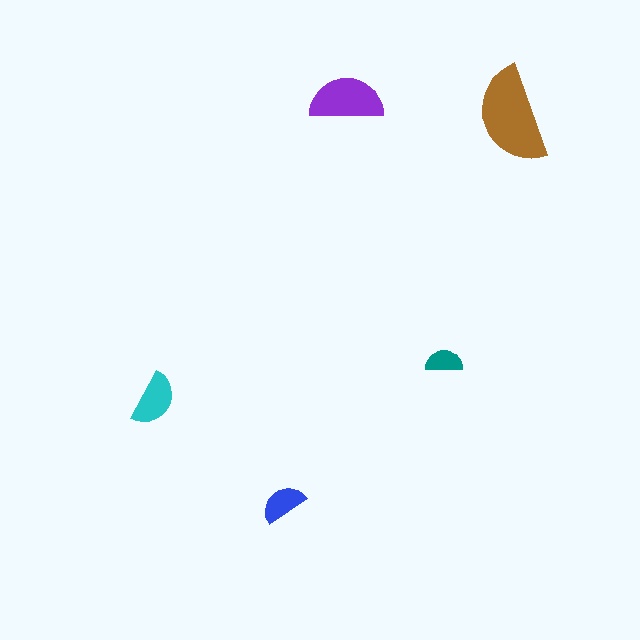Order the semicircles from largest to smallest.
the brown one, the purple one, the cyan one, the blue one, the teal one.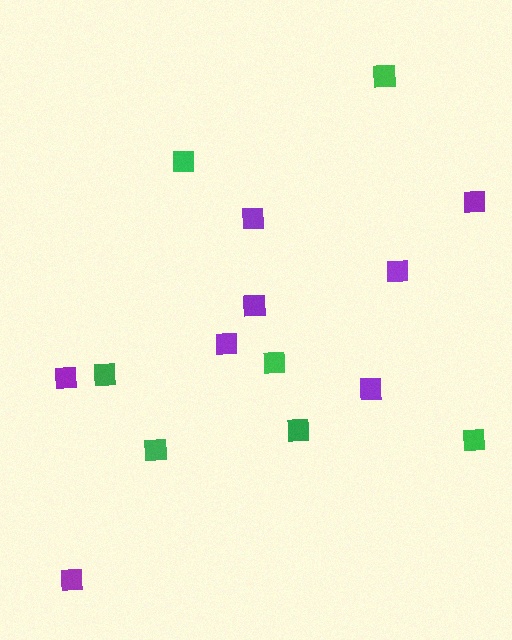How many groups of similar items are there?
There are 2 groups: one group of green squares (7) and one group of purple squares (8).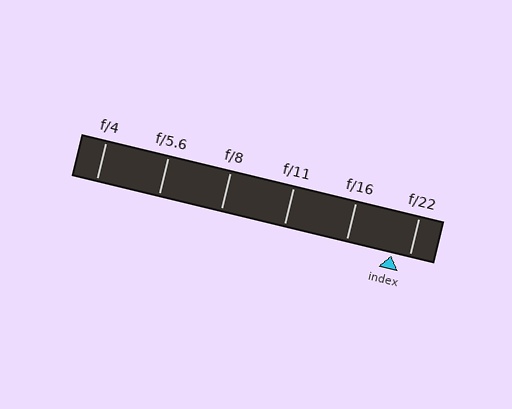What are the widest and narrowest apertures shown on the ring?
The widest aperture shown is f/4 and the narrowest is f/22.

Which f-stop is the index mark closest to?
The index mark is closest to f/22.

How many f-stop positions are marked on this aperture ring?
There are 6 f-stop positions marked.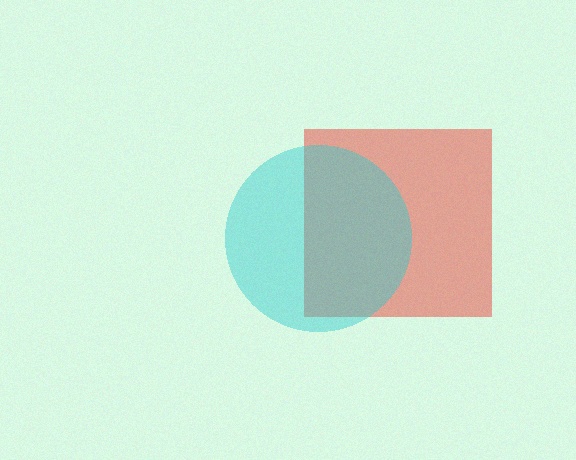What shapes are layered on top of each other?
The layered shapes are: a red square, a cyan circle.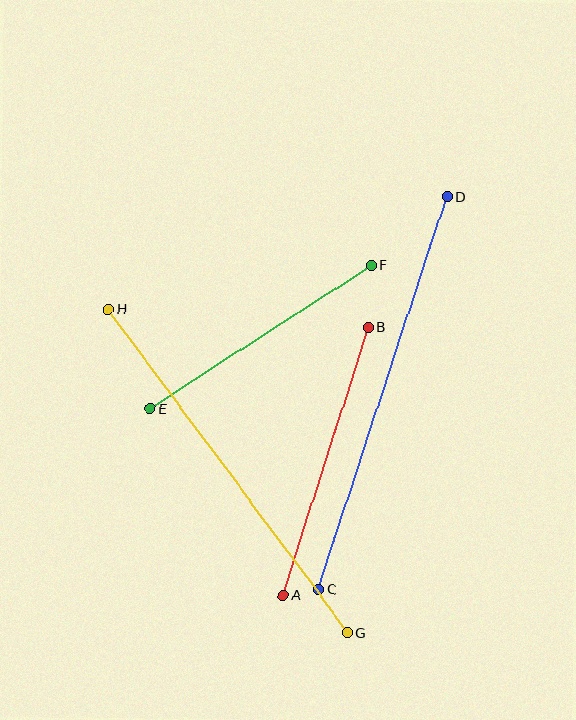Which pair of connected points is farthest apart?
Points C and D are farthest apart.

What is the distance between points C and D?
The distance is approximately 413 pixels.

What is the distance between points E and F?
The distance is approximately 263 pixels.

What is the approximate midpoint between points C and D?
The midpoint is at approximately (383, 393) pixels.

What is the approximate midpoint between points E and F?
The midpoint is at approximately (261, 337) pixels.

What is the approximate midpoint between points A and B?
The midpoint is at approximately (326, 461) pixels.